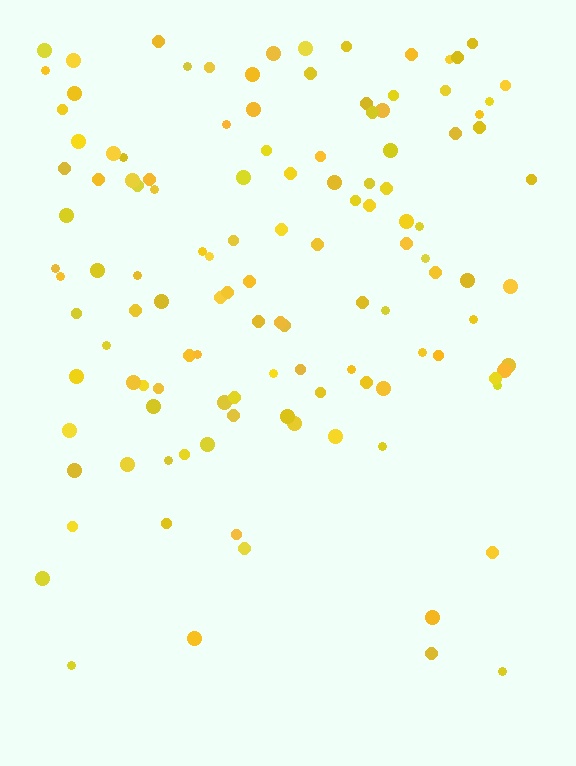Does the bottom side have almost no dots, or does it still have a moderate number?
Still a moderate number, just noticeably fewer than the top.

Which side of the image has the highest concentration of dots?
The top.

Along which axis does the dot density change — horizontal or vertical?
Vertical.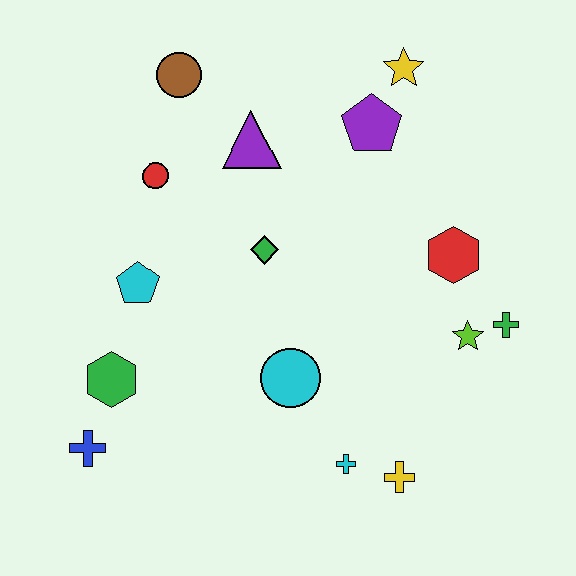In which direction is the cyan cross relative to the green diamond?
The cyan cross is below the green diamond.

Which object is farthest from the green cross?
The blue cross is farthest from the green cross.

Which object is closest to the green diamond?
The purple triangle is closest to the green diamond.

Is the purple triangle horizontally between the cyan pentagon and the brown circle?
No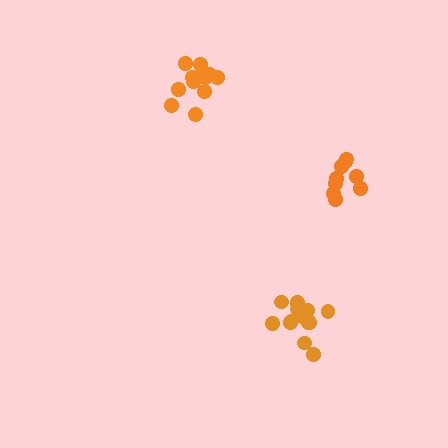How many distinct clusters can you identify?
There are 3 distinct clusters.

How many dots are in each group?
Group 1: 14 dots, Group 2: 12 dots, Group 3: 9 dots (35 total).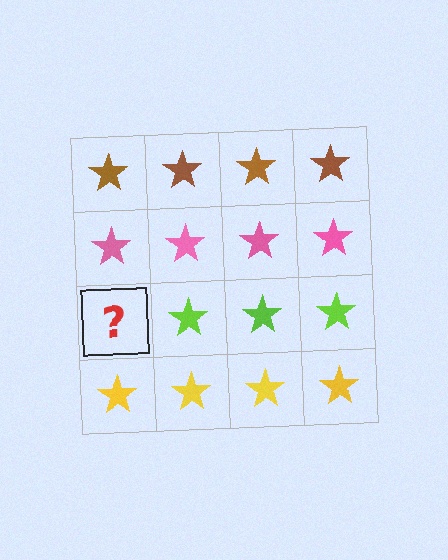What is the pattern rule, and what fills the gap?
The rule is that each row has a consistent color. The gap should be filled with a lime star.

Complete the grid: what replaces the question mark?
The question mark should be replaced with a lime star.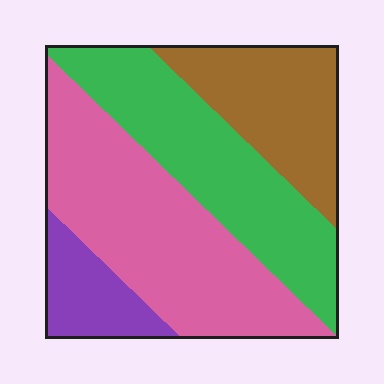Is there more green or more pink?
Pink.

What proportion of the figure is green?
Green takes up between a quarter and a half of the figure.